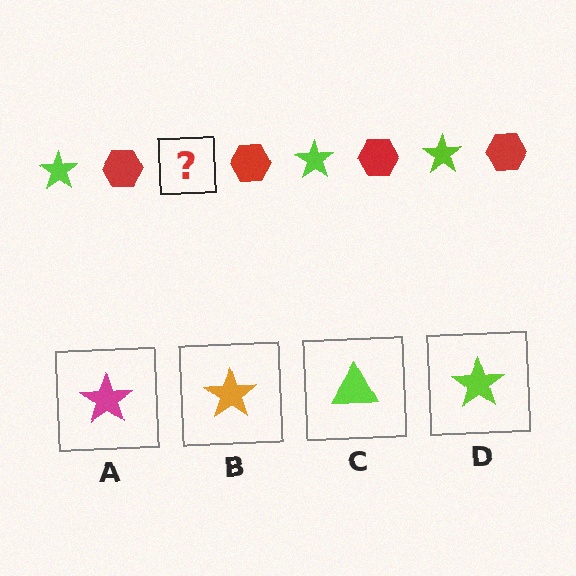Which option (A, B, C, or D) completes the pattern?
D.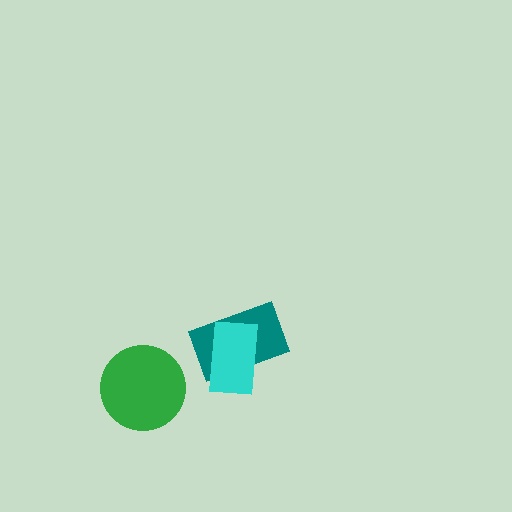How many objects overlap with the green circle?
0 objects overlap with the green circle.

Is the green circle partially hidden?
No, no other shape covers it.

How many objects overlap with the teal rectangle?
1 object overlaps with the teal rectangle.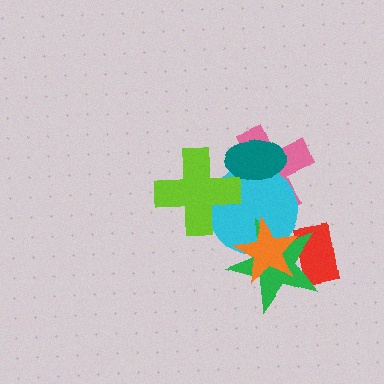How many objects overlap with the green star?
3 objects overlap with the green star.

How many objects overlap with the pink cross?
3 objects overlap with the pink cross.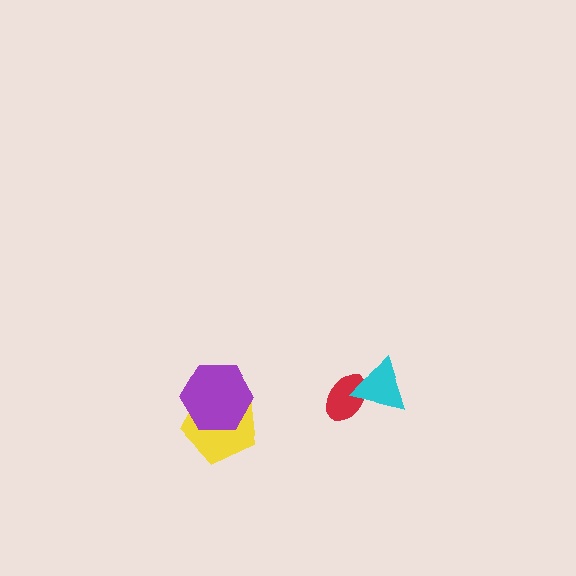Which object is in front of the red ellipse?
The cyan triangle is in front of the red ellipse.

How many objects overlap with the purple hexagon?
1 object overlaps with the purple hexagon.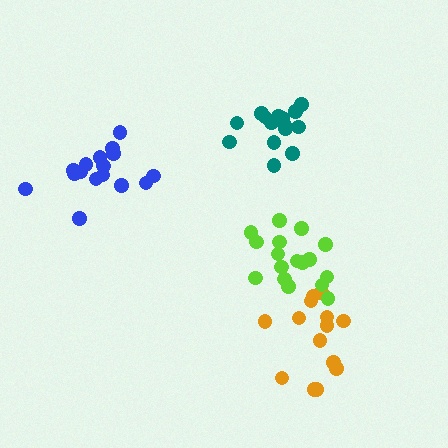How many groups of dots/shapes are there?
There are 4 groups.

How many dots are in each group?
Group 1: 17 dots, Group 2: 16 dots, Group 3: 14 dots, Group 4: 18 dots (65 total).